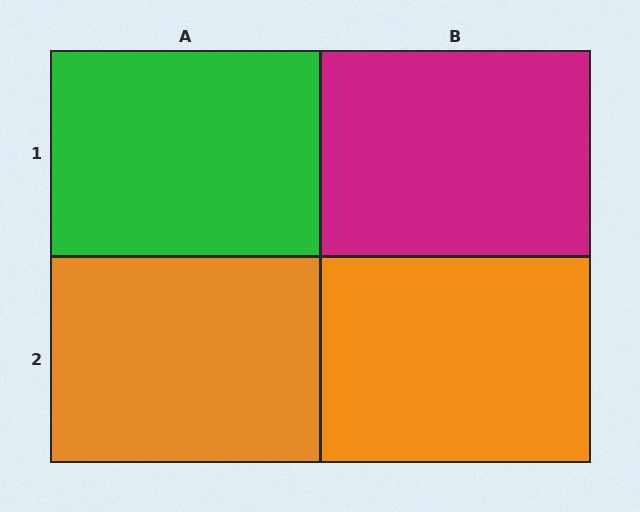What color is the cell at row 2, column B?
Orange.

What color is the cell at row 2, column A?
Orange.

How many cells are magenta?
1 cell is magenta.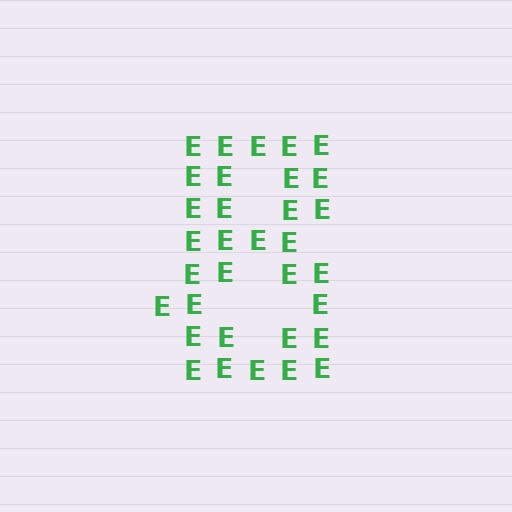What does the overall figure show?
The overall figure shows the digit 8.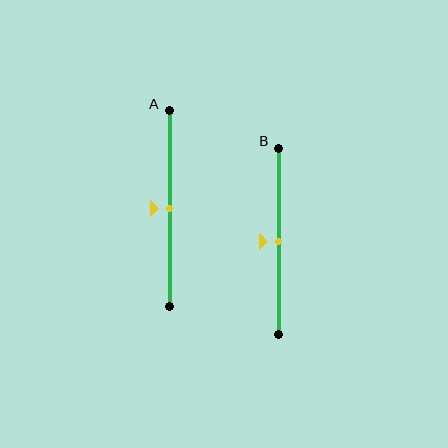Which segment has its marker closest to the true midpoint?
Segment A has its marker closest to the true midpoint.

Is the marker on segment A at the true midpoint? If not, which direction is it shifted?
Yes, the marker on segment A is at the true midpoint.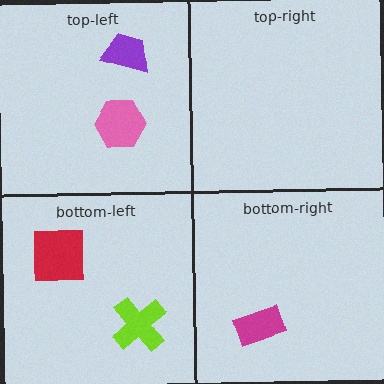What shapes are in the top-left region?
The pink hexagon, the purple trapezoid.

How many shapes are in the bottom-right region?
1.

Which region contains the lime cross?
The bottom-left region.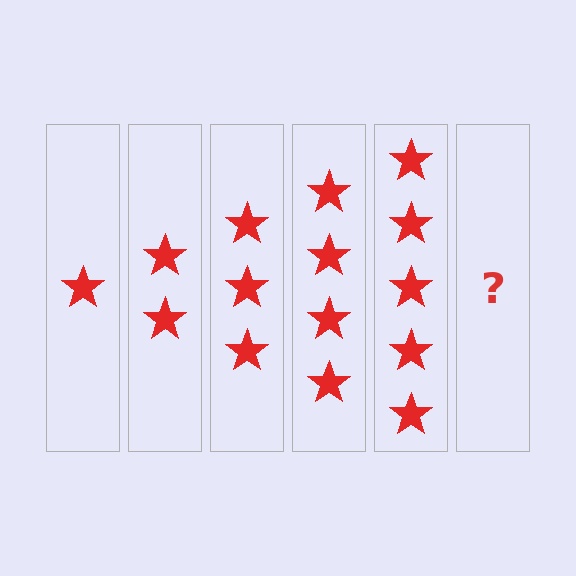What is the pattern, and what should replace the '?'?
The pattern is that each step adds one more star. The '?' should be 6 stars.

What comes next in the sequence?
The next element should be 6 stars.